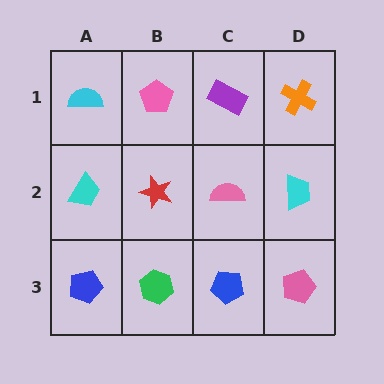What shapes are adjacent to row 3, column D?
A cyan trapezoid (row 2, column D), a blue pentagon (row 3, column C).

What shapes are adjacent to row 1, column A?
A cyan trapezoid (row 2, column A), a pink pentagon (row 1, column B).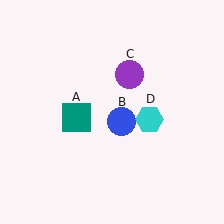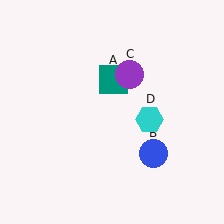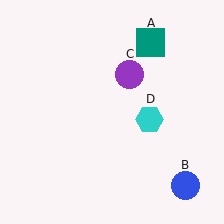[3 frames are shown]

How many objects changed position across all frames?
2 objects changed position: teal square (object A), blue circle (object B).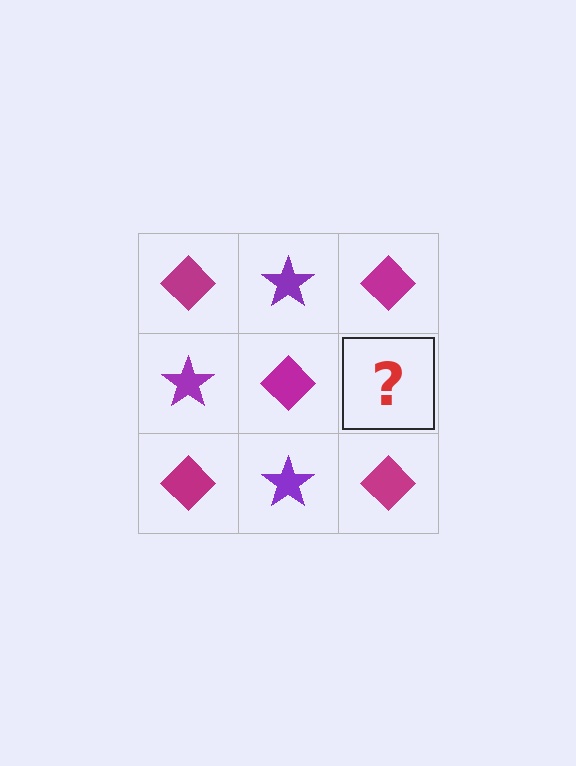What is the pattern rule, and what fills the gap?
The rule is that it alternates magenta diamond and purple star in a checkerboard pattern. The gap should be filled with a purple star.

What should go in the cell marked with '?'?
The missing cell should contain a purple star.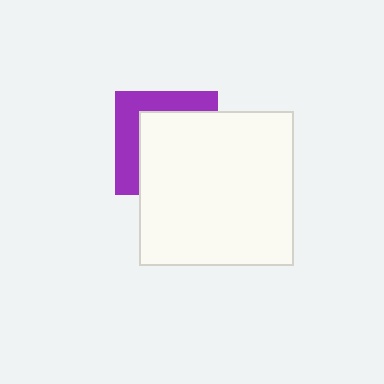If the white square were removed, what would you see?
You would see the complete purple square.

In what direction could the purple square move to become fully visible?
The purple square could move toward the upper-left. That would shift it out from behind the white square entirely.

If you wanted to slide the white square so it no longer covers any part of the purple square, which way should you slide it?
Slide it toward the lower-right — that is the most direct way to separate the two shapes.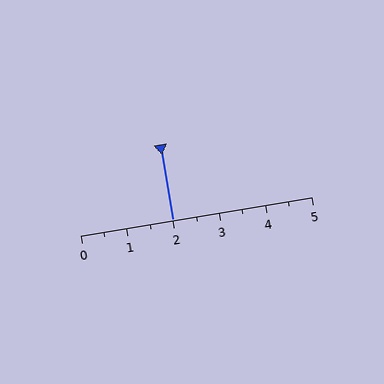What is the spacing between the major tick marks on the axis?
The major ticks are spaced 1 apart.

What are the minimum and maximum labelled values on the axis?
The axis runs from 0 to 5.